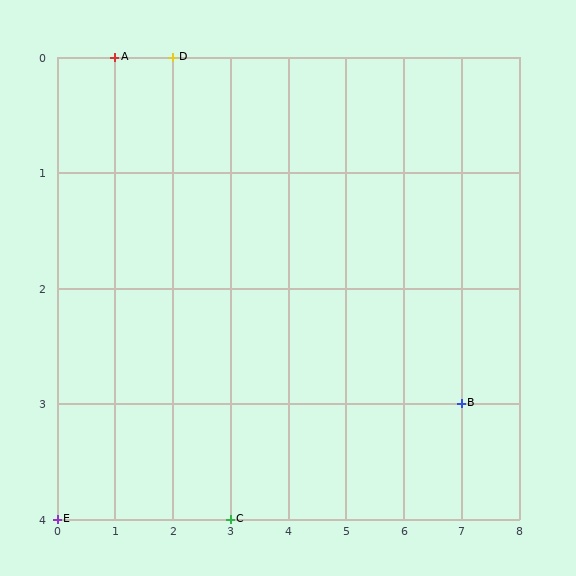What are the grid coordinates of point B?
Point B is at grid coordinates (7, 3).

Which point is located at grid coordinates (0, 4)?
Point E is at (0, 4).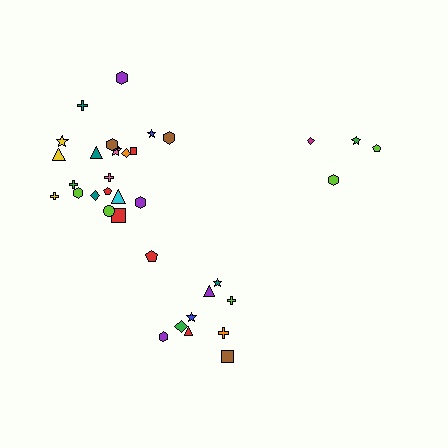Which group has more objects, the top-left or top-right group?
The top-left group.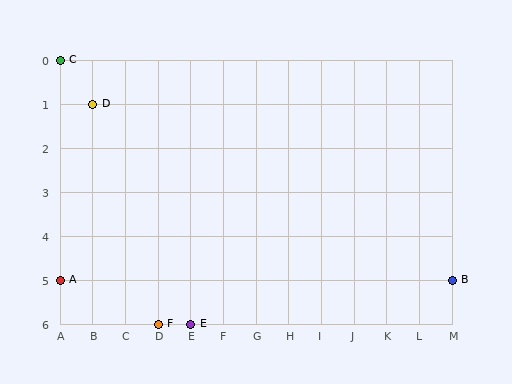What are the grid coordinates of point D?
Point D is at grid coordinates (B, 1).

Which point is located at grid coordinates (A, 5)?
Point A is at (A, 5).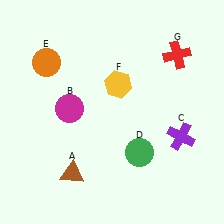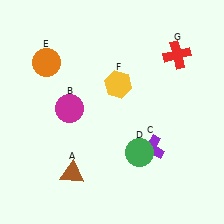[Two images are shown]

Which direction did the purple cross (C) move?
The purple cross (C) moved left.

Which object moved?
The purple cross (C) moved left.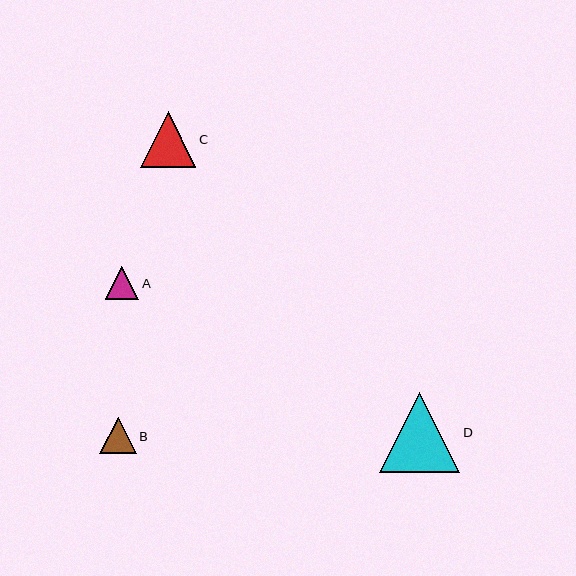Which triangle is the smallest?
Triangle A is the smallest with a size of approximately 33 pixels.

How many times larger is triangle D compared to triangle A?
Triangle D is approximately 2.4 times the size of triangle A.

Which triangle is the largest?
Triangle D is the largest with a size of approximately 80 pixels.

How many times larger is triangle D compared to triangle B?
Triangle D is approximately 2.2 times the size of triangle B.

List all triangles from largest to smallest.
From largest to smallest: D, C, B, A.